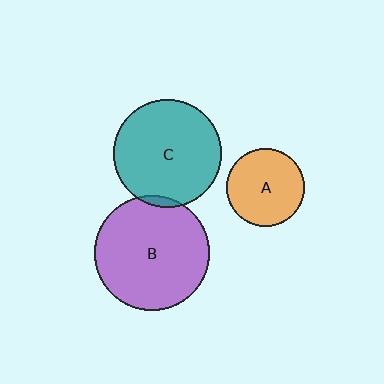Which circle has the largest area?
Circle B (purple).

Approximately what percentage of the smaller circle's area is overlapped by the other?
Approximately 5%.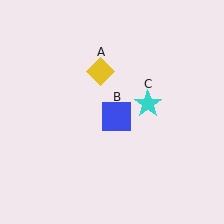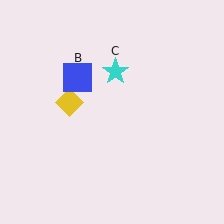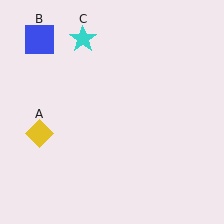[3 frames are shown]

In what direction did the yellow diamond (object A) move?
The yellow diamond (object A) moved down and to the left.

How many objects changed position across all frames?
3 objects changed position: yellow diamond (object A), blue square (object B), cyan star (object C).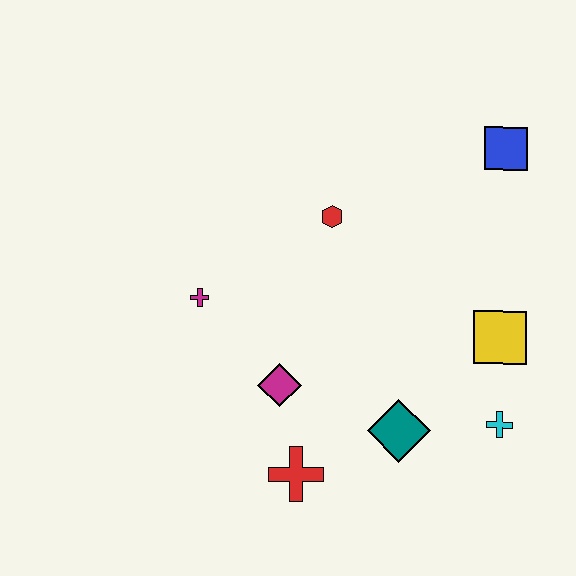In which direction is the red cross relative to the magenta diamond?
The red cross is below the magenta diamond.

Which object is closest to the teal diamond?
The cyan cross is closest to the teal diamond.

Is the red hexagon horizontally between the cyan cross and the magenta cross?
Yes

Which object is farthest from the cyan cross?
The magenta cross is farthest from the cyan cross.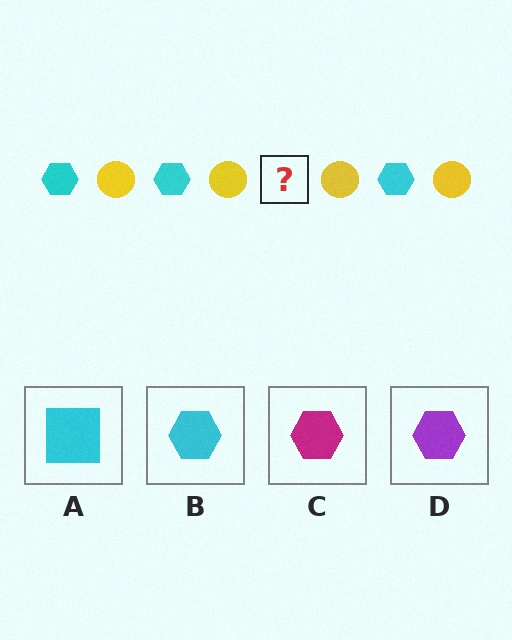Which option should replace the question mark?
Option B.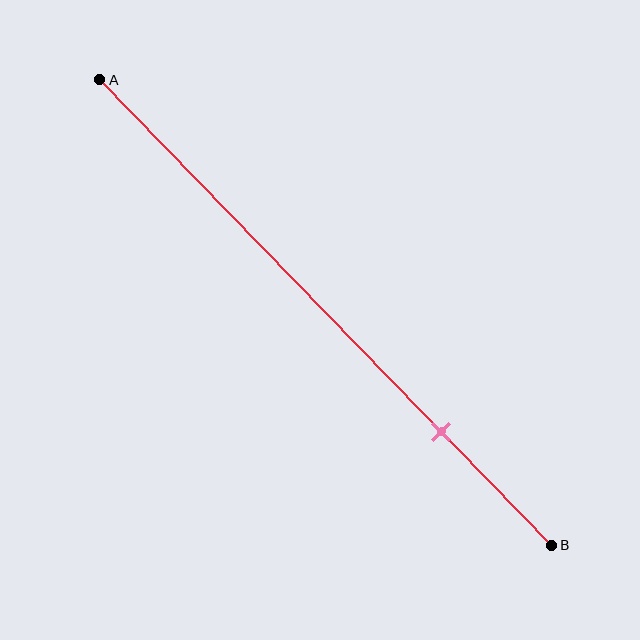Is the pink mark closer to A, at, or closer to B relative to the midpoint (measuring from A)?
The pink mark is closer to point B than the midpoint of segment AB.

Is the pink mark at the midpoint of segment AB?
No, the mark is at about 75% from A, not at the 50% midpoint.